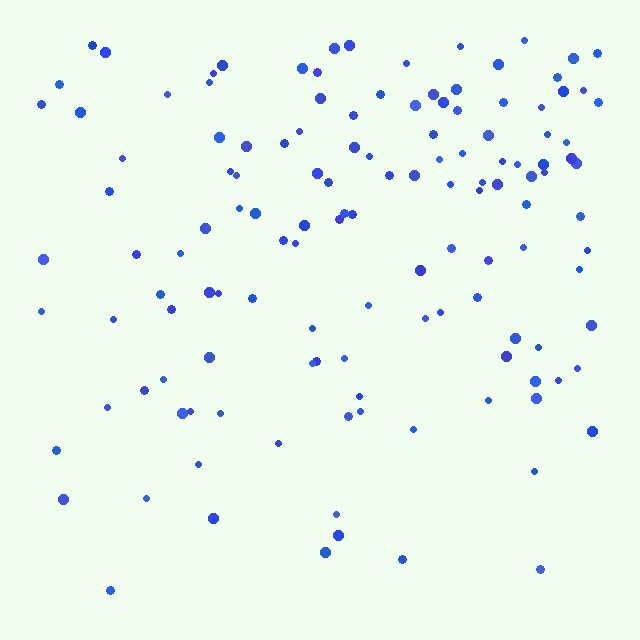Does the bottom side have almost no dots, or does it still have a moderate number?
Still a moderate number, just noticeably fewer than the top.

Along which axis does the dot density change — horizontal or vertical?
Vertical.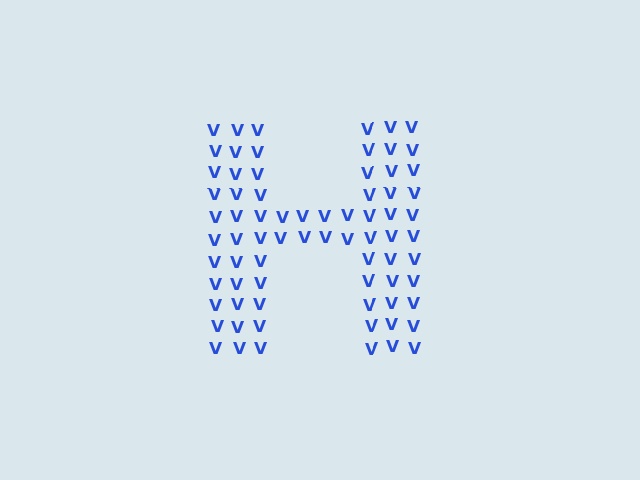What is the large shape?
The large shape is the letter H.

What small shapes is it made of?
It is made of small letter V's.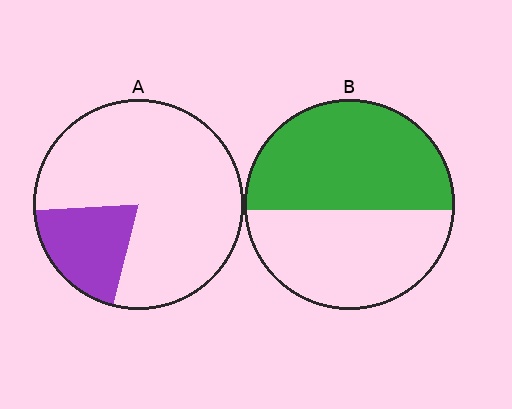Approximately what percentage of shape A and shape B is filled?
A is approximately 20% and B is approximately 55%.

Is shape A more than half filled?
No.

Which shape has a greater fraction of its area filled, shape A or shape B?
Shape B.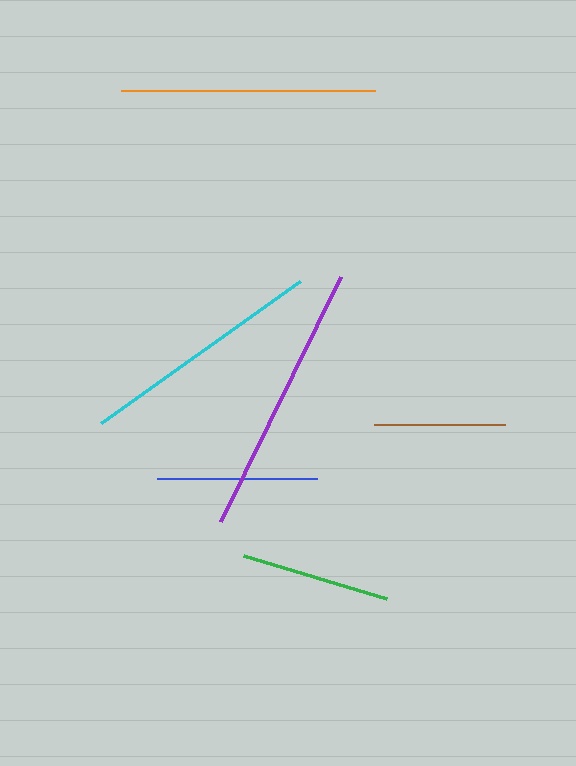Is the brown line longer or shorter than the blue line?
The blue line is longer than the brown line.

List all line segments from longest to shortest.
From longest to shortest: purple, orange, cyan, blue, green, brown.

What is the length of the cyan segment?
The cyan segment is approximately 245 pixels long.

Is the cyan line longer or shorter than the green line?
The cyan line is longer than the green line.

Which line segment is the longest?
The purple line is the longest at approximately 273 pixels.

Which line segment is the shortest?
The brown line is the shortest at approximately 130 pixels.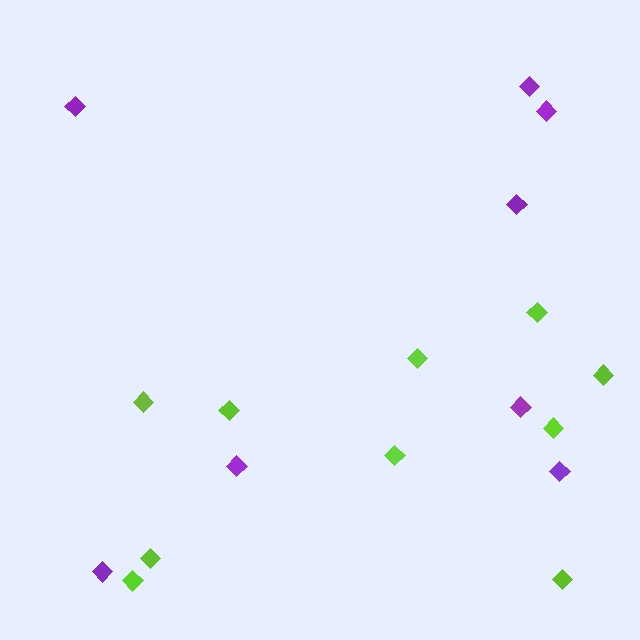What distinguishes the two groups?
There are 2 groups: one group of lime diamonds (10) and one group of purple diamonds (8).